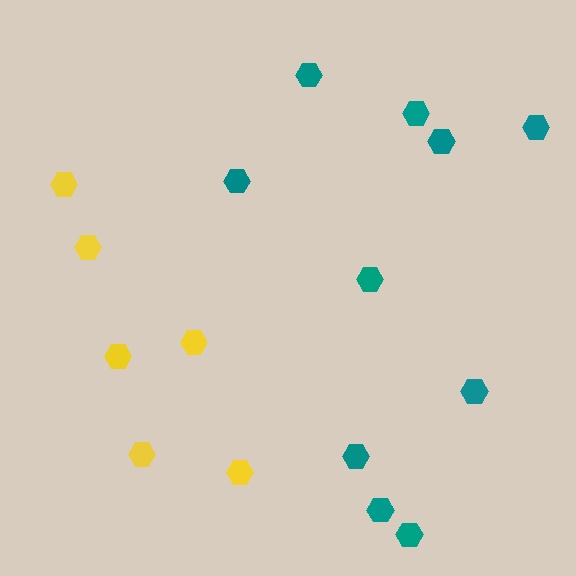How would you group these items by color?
There are 2 groups: one group of yellow hexagons (6) and one group of teal hexagons (10).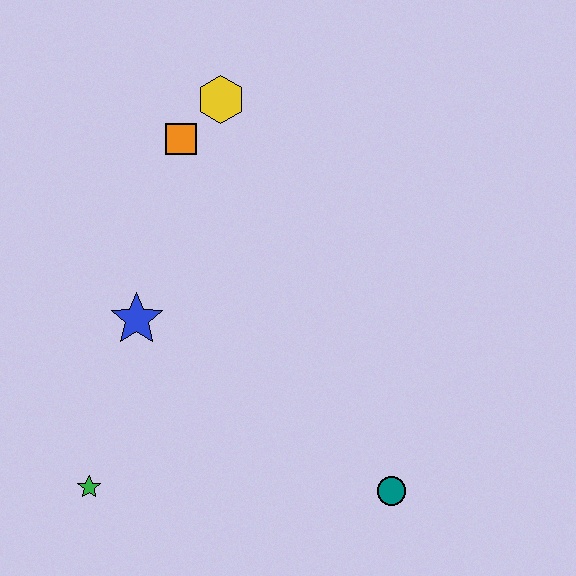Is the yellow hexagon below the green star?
No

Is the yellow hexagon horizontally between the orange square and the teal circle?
Yes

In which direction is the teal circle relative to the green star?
The teal circle is to the right of the green star.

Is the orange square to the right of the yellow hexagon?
No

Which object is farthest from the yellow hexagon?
The teal circle is farthest from the yellow hexagon.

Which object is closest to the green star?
The blue star is closest to the green star.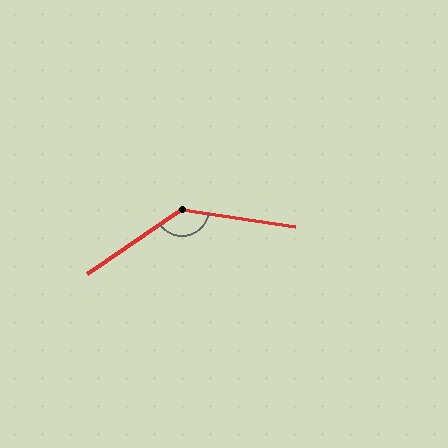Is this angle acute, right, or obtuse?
It is obtuse.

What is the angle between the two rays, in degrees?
Approximately 136 degrees.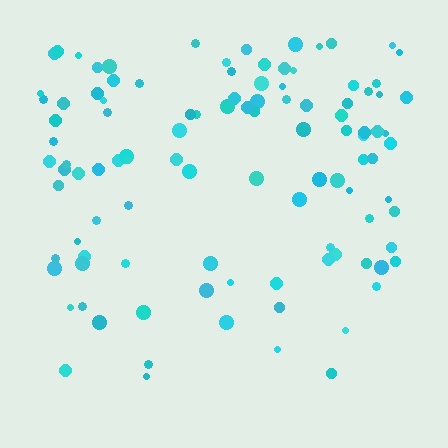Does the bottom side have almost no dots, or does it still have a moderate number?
Still a moderate number, just noticeably fewer than the top.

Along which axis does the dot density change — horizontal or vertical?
Vertical.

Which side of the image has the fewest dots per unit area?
The bottom.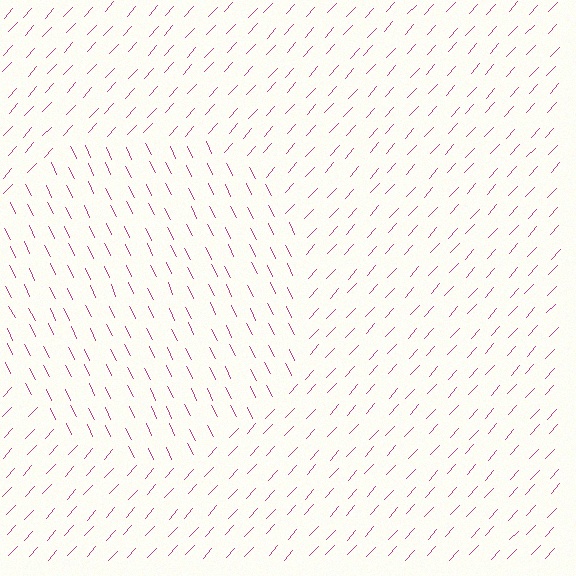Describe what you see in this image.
The image is filled with small magenta line segments. A circle region in the image has lines oriented differently from the surrounding lines, creating a visible texture boundary.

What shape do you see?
I see a circle.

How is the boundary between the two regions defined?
The boundary is defined purely by a change in line orientation (approximately 68 degrees difference). All lines are the same color and thickness.